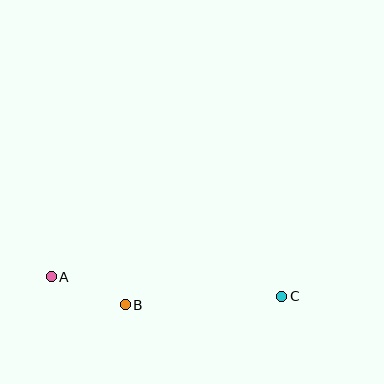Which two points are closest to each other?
Points A and B are closest to each other.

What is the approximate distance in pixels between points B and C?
The distance between B and C is approximately 157 pixels.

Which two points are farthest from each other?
Points A and C are farthest from each other.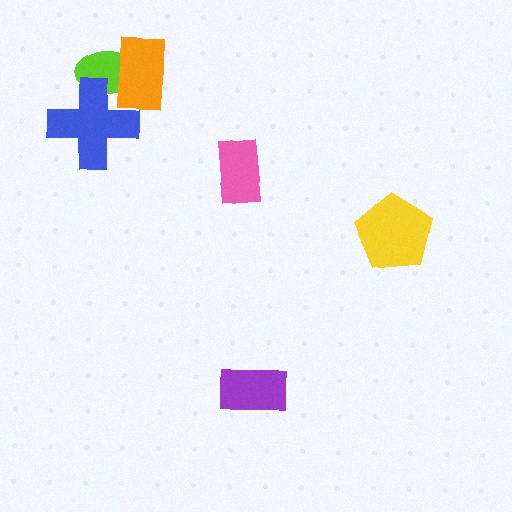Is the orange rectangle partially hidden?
No, no other shape covers it.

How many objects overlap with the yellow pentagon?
0 objects overlap with the yellow pentagon.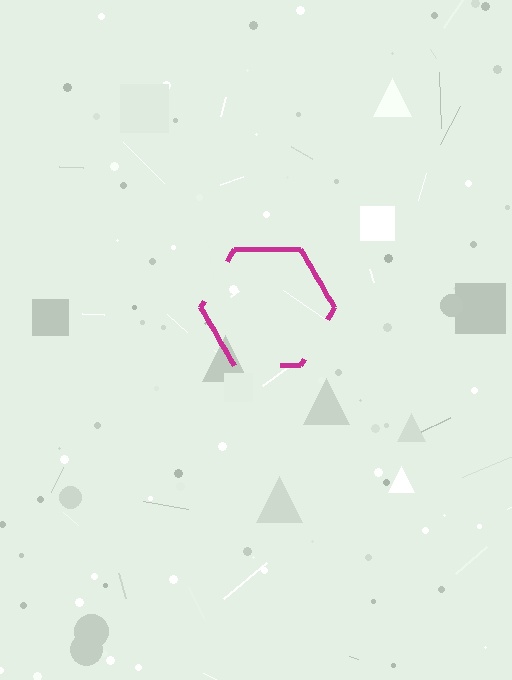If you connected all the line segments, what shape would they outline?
They would outline a hexagon.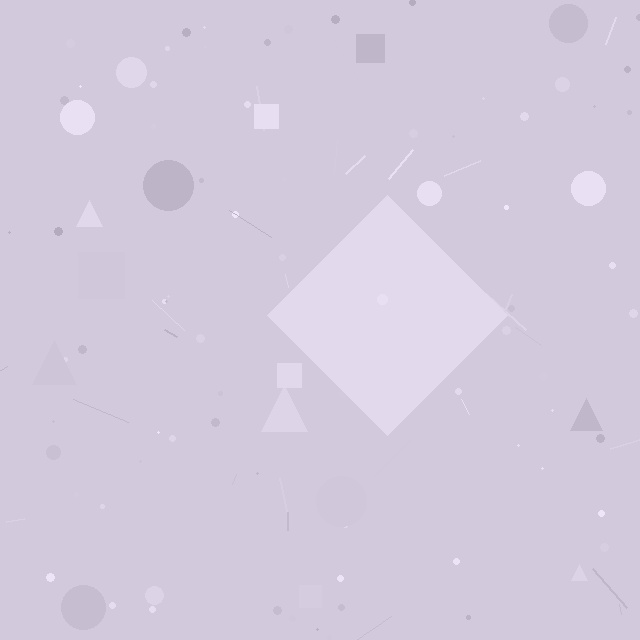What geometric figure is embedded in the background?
A diamond is embedded in the background.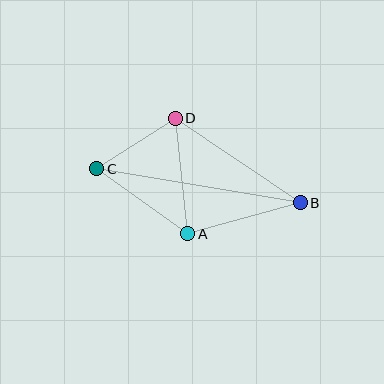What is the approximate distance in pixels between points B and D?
The distance between B and D is approximately 151 pixels.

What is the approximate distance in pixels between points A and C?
The distance between A and C is approximately 112 pixels.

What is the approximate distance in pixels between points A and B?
The distance between A and B is approximately 117 pixels.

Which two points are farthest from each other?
Points B and C are farthest from each other.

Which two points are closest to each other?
Points C and D are closest to each other.